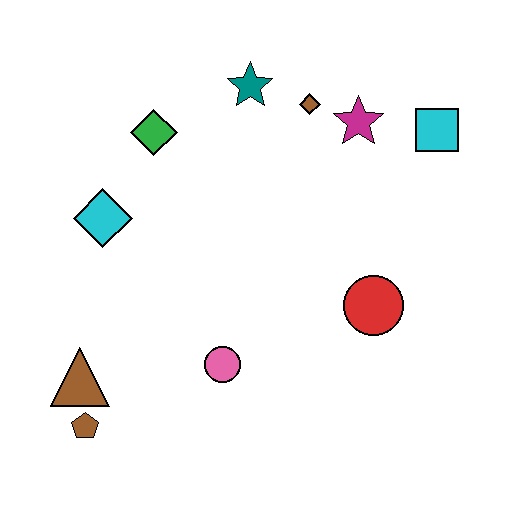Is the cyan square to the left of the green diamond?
No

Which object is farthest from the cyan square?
The brown pentagon is farthest from the cyan square.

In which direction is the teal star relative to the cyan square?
The teal star is to the left of the cyan square.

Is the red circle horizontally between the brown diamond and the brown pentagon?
No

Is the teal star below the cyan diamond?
No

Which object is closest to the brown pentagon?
The brown triangle is closest to the brown pentagon.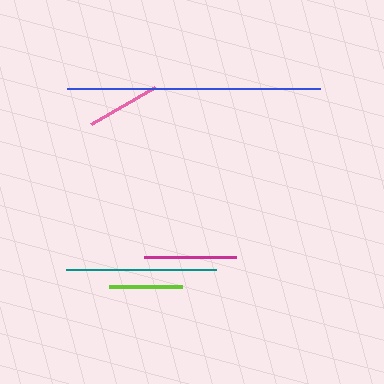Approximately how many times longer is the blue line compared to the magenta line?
The blue line is approximately 2.8 times the length of the magenta line.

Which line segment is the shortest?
The lime line is the shortest at approximately 73 pixels.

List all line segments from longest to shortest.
From longest to shortest: blue, teal, magenta, pink, lime.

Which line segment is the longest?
The blue line is the longest at approximately 253 pixels.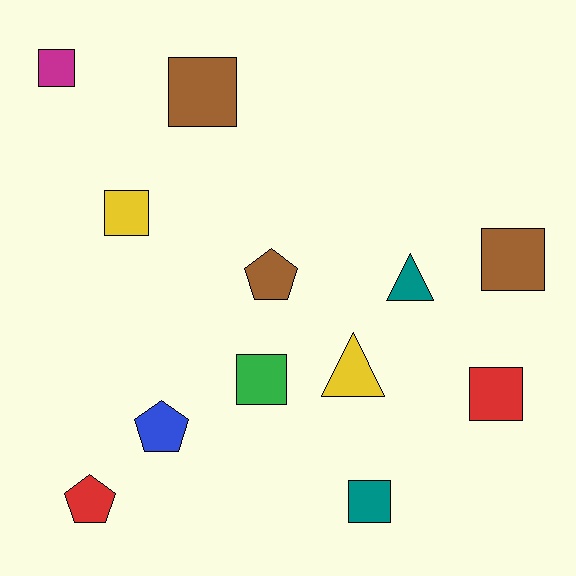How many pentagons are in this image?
There are 3 pentagons.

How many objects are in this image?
There are 12 objects.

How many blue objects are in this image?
There is 1 blue object.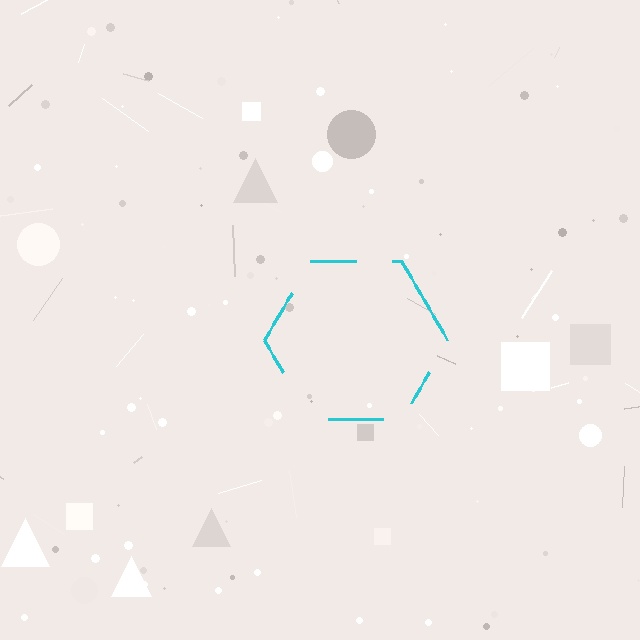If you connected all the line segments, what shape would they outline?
They would outline a hexagon.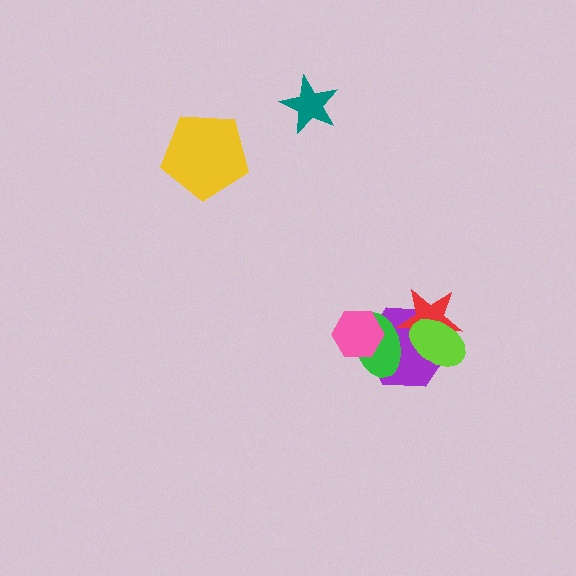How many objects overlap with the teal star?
0 objects overlap with the teal star.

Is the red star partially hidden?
Yes, it is partially covered by another shape.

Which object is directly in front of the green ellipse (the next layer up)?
The red star is directly in front of the green ellipse.